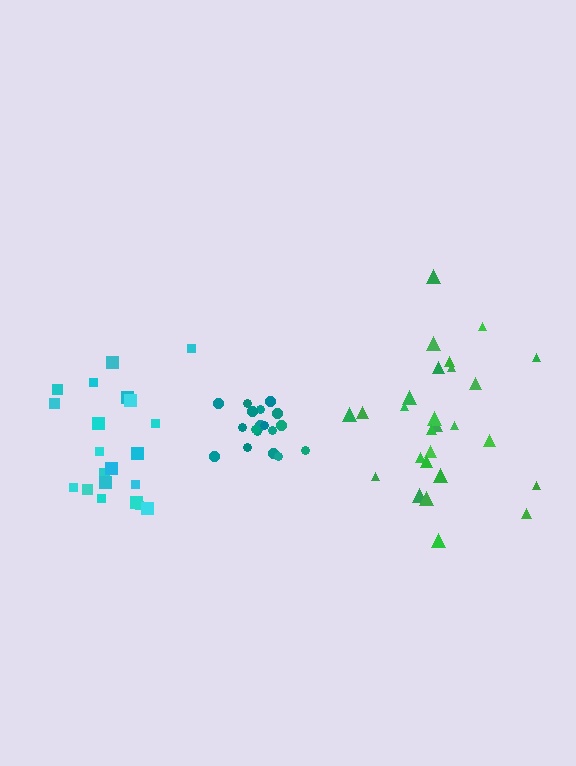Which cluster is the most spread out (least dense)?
Green.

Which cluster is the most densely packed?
Teal.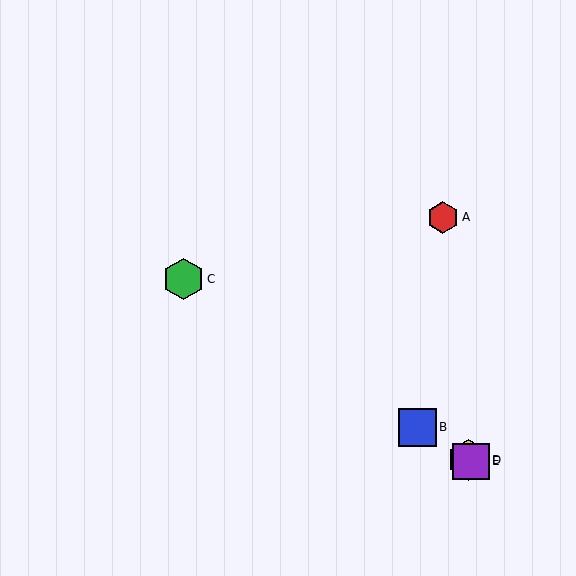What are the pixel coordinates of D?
Object D is at (468, 460).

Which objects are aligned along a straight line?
Objects B, C, D, E are aligned along a straight line.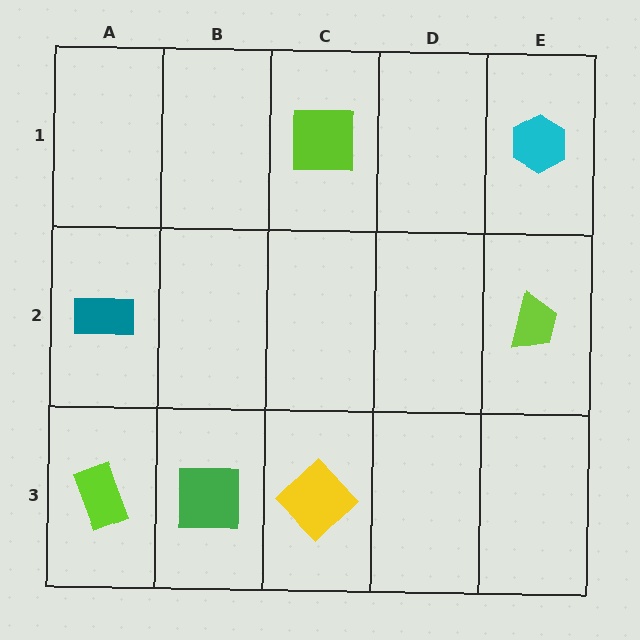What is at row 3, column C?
A yellow diamond.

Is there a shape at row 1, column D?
No, that cell is empty.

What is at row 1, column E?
A cyan hexagon.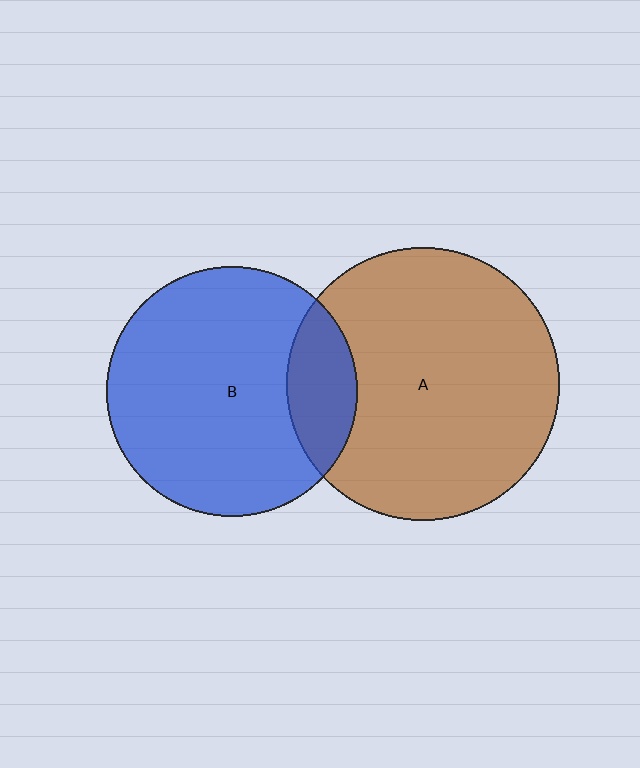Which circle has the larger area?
Circle A (brown).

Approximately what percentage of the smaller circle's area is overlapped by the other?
Approximately 20%.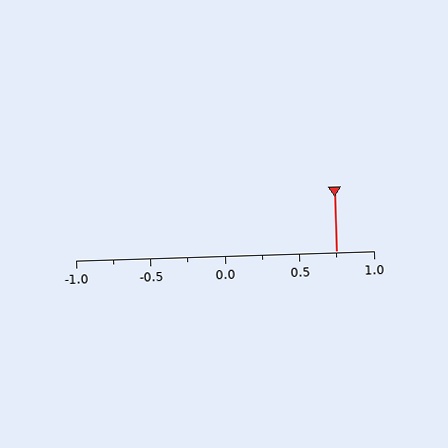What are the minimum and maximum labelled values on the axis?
The axis runs from -1.0 to 1.0.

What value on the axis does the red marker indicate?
The marker indicates approximately 0.75.